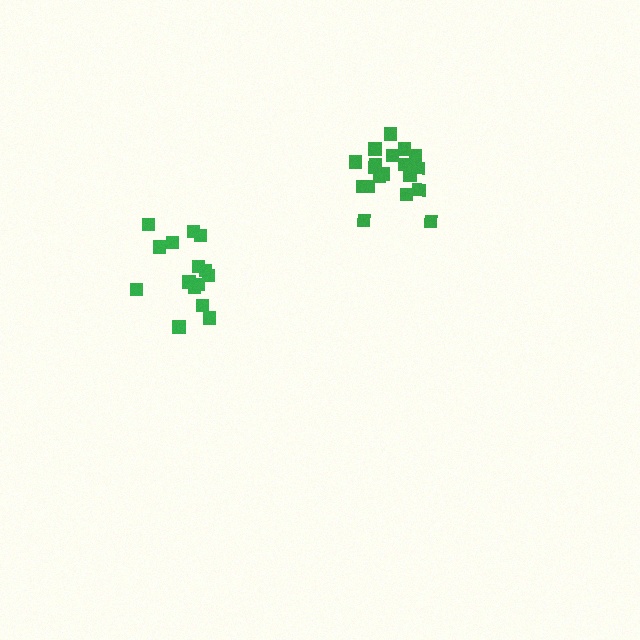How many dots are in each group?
Group 1: 15 dots, Group 2: 19 dots (34 total).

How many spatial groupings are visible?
There are 2 spatial groupings.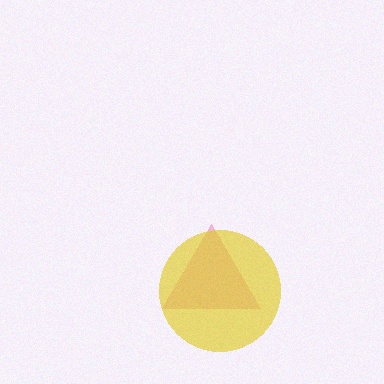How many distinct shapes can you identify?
There are 2 distinct shapes: a pink triangle, a yellow circle.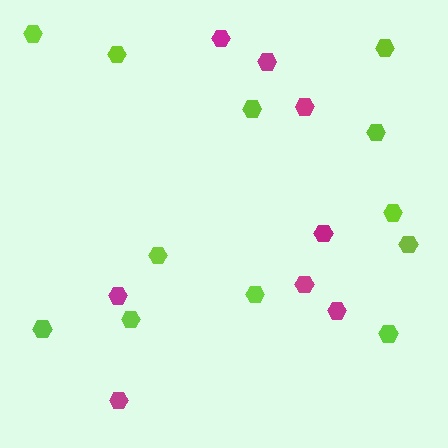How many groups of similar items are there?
There are 2 groups: one group of lime hexagons (12) and one group of magenta hexagons (8).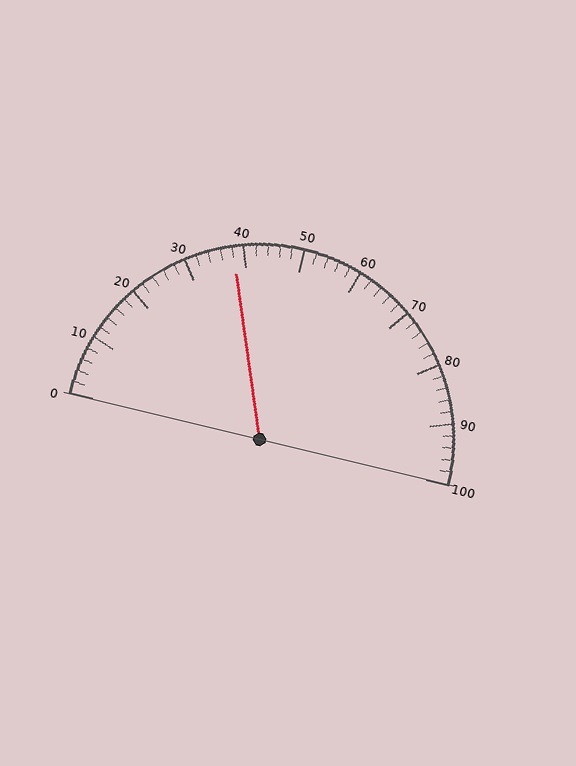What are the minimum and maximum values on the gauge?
The gauge ranges from 0 to 100.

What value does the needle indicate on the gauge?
The needle indicates approximately 38.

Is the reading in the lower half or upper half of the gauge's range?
The reading is in the lower half of the range (0 to 100).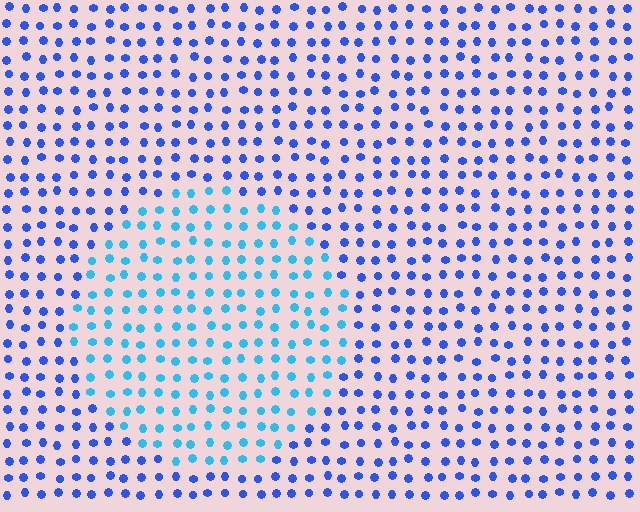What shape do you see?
I see a circle.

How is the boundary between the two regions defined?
The boundary is defined purely by a slight shift in hue (about 33 degrees). Spacing, size, and orientation are identical on both sides.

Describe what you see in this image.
The image is filled with small blue elements in a uniform arrangement. A circle-shaped region is visible where the elements are tinted to a slightly different hue, forming a subtle color boundary.